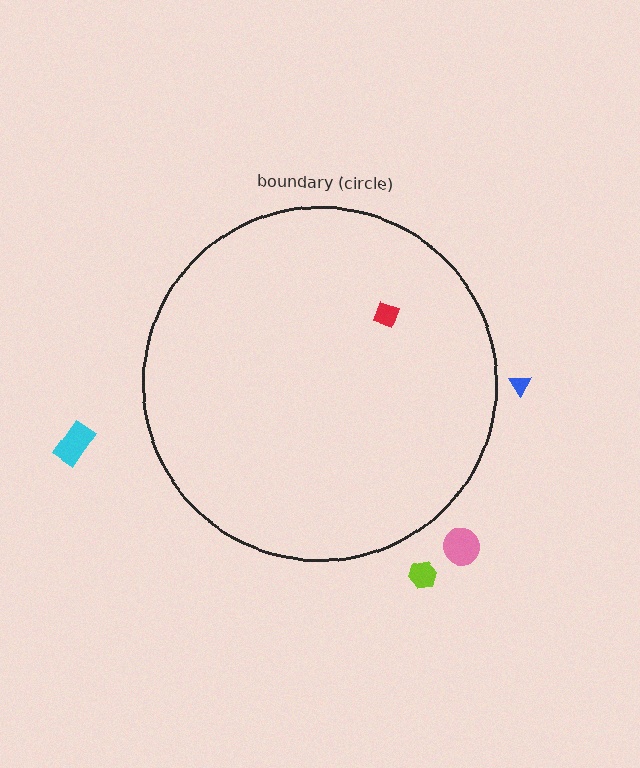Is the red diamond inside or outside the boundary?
Inside.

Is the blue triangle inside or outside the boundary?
Outside.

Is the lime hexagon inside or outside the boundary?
Outside.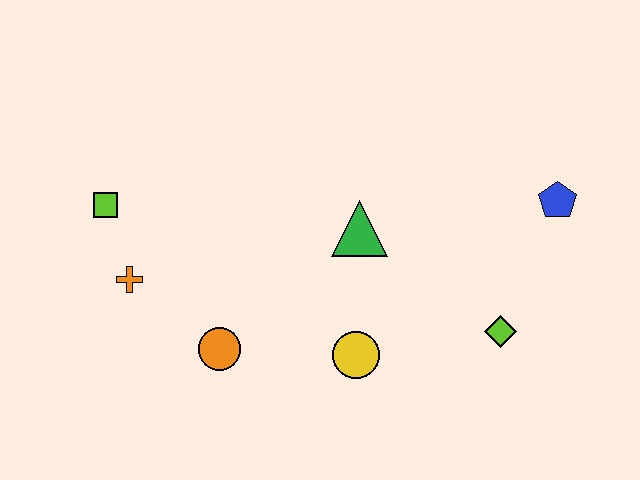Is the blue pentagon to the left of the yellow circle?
No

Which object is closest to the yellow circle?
The green triangle is closest to the yellow circle.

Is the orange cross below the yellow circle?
No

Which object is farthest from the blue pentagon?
The lime square is farthest from the blue pentagon.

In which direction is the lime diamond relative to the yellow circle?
The lime diamond is to the right of the yellow circle.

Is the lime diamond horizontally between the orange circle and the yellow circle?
No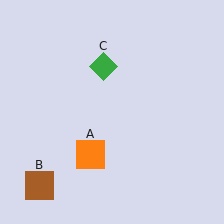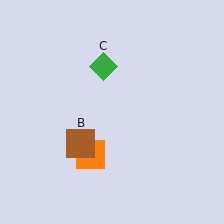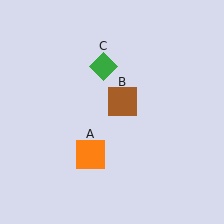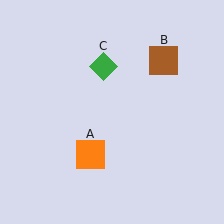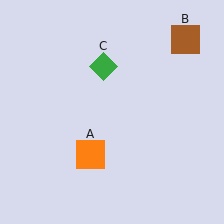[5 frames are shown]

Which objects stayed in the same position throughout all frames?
Orange square (object A) and green diamond (object C) remained stationary.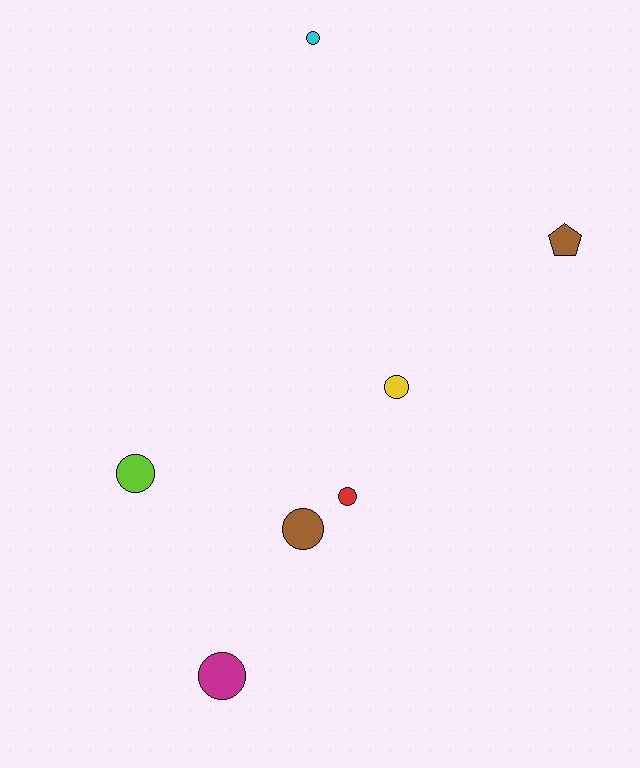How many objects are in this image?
There are 7 objects.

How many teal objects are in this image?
There are no teal objects.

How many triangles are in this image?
There are no triangles.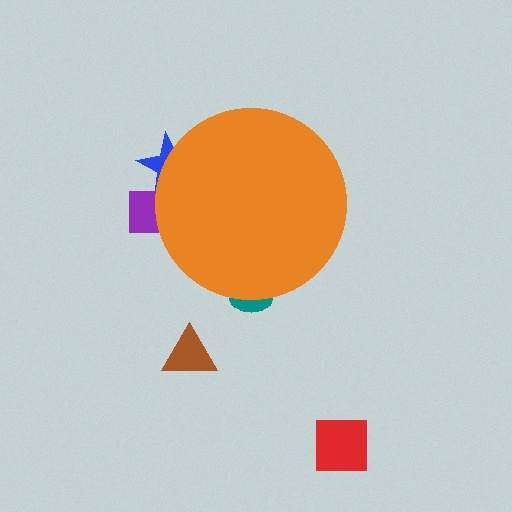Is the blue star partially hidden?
Yes, the blue star is partially hidden behind the orange circle.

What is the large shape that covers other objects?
An orange circle.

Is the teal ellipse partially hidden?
Yes, the teal ellipse is partially hidden behind the orange circle.